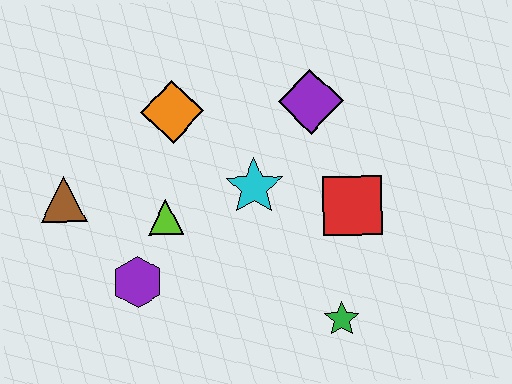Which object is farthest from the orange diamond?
The green star is farthest from the orange diamond.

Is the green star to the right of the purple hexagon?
Yes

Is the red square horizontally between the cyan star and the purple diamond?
No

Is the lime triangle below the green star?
No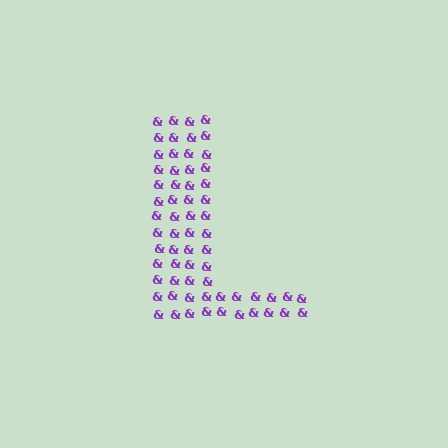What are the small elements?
The small elements are ampersands.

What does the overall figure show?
The overall figure shows the letter L.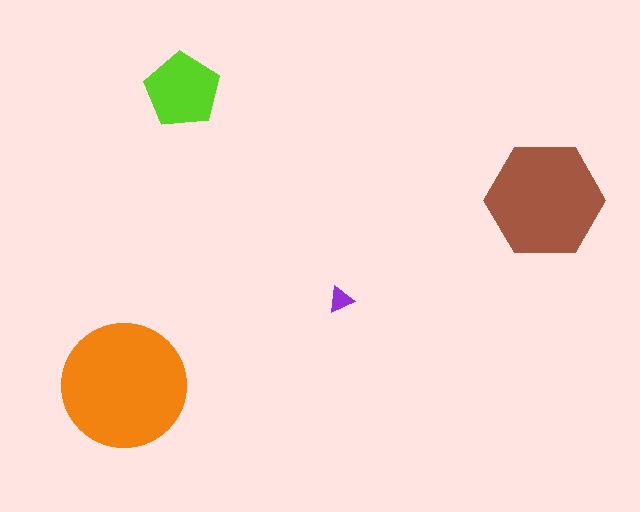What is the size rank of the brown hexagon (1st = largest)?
2nd.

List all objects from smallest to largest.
The purple triangle, the lime pentagon, the brown hexagon, the orange circle.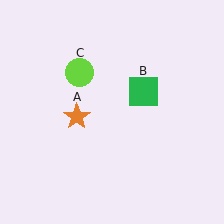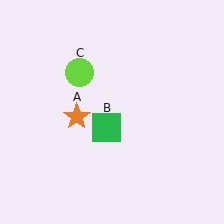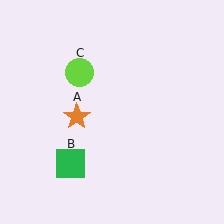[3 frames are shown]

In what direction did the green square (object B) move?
The green square (object B) moved down and to the left.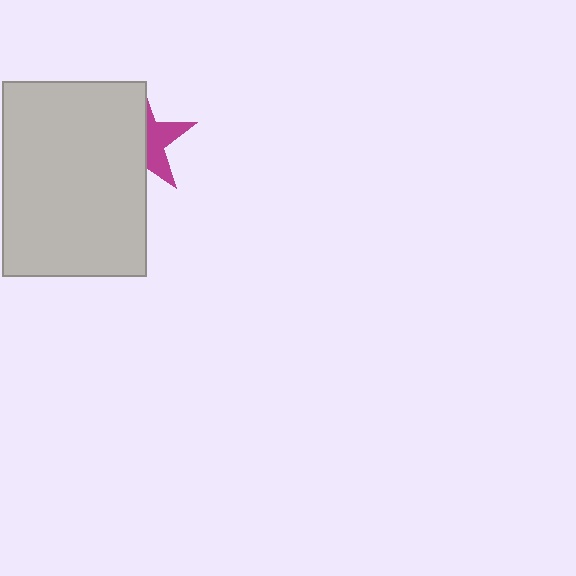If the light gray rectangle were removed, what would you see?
You would see the complete magenta star.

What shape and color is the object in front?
The object in front is a light gray rectangle.